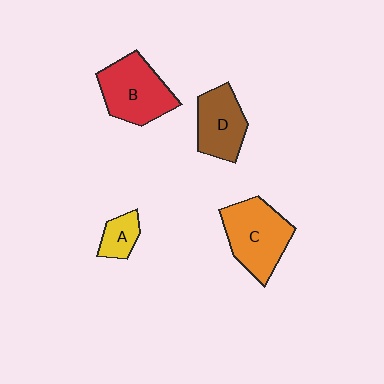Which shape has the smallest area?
Shape A (yellow).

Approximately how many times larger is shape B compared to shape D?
Approximately 1.3 times.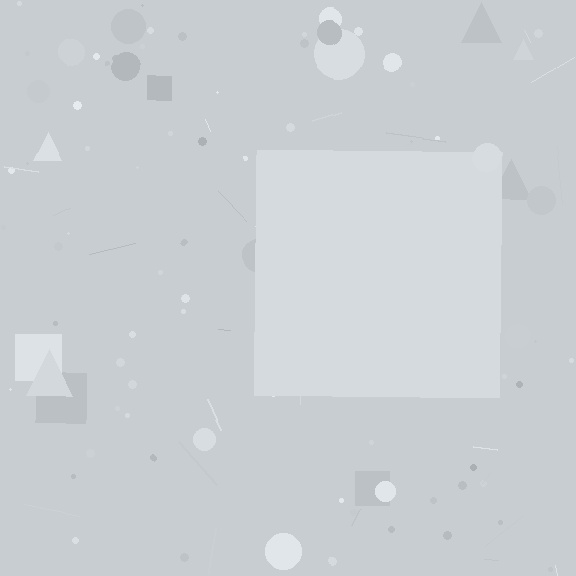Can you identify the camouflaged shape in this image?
The camouflaged shape is a square.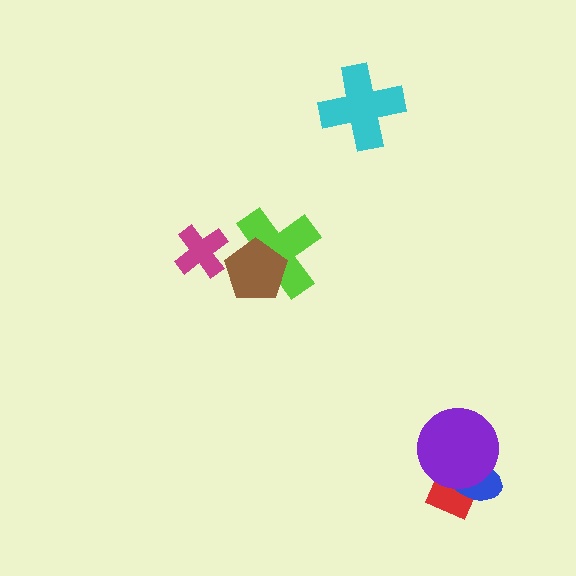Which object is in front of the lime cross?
The brown pentagon is in front of the lime cross.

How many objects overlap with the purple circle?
2 objects overlap with the purple circle.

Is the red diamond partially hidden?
Yes, it is partially covered by another shape.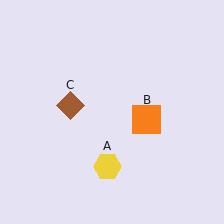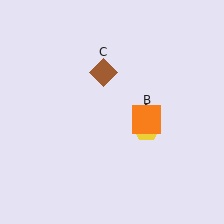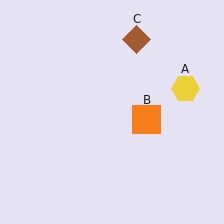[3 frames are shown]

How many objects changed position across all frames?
2 objects changed position: yellow hexagon (object A), brown diamond (object C).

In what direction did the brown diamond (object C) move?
The brown diamond (object C) moved up and to the right.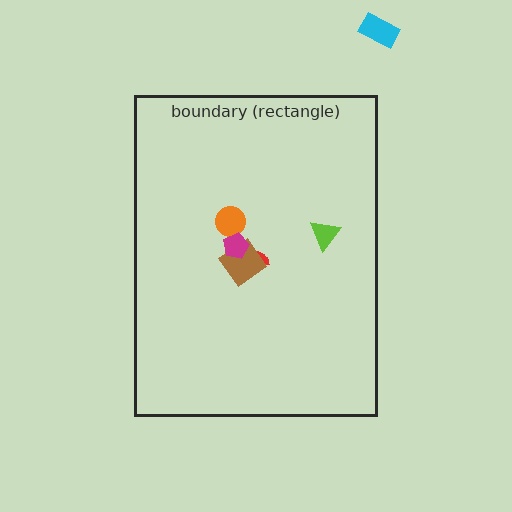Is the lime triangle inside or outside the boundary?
Inside.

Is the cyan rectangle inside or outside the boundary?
Outside.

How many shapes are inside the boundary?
5 inside, 1 outside.